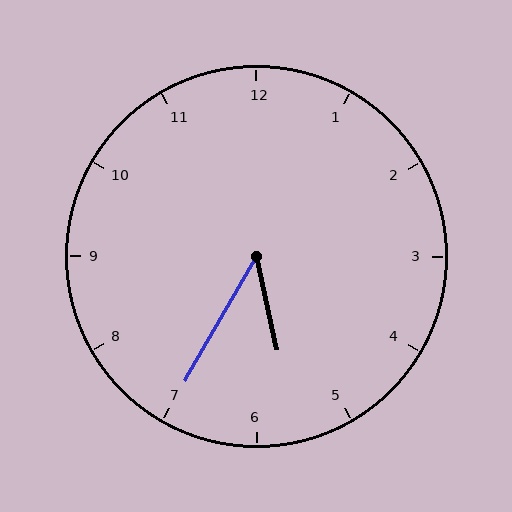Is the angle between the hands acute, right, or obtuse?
It is acute.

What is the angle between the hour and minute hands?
Approximately 42 degrees.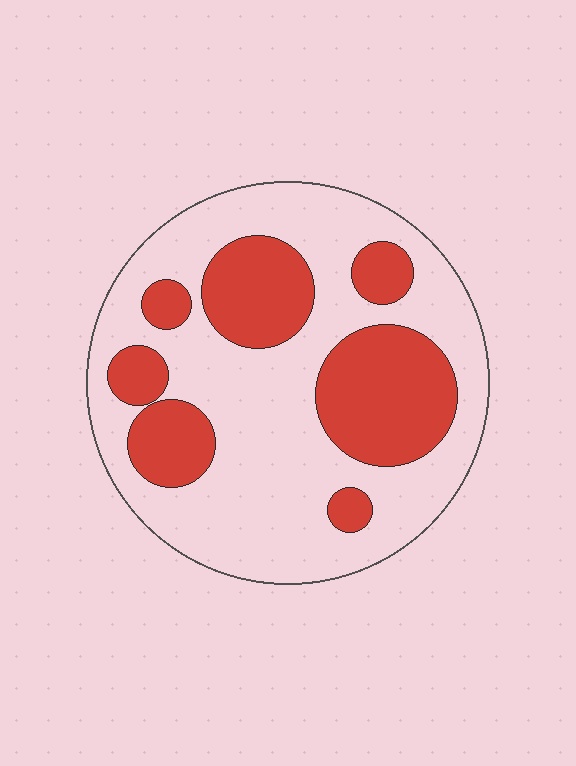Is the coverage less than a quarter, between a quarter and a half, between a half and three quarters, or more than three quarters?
Between a quarter and a half.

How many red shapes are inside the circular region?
7.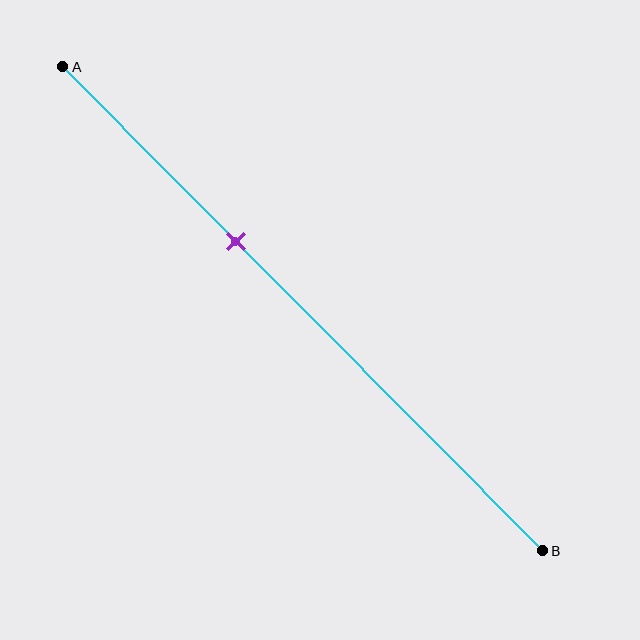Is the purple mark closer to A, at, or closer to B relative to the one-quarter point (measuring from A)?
The purple mark is closer to point B than the one-quarter point of segment AB.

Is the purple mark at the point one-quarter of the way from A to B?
No, the mark is at about 35% from A, not at the 25% one-quarter point.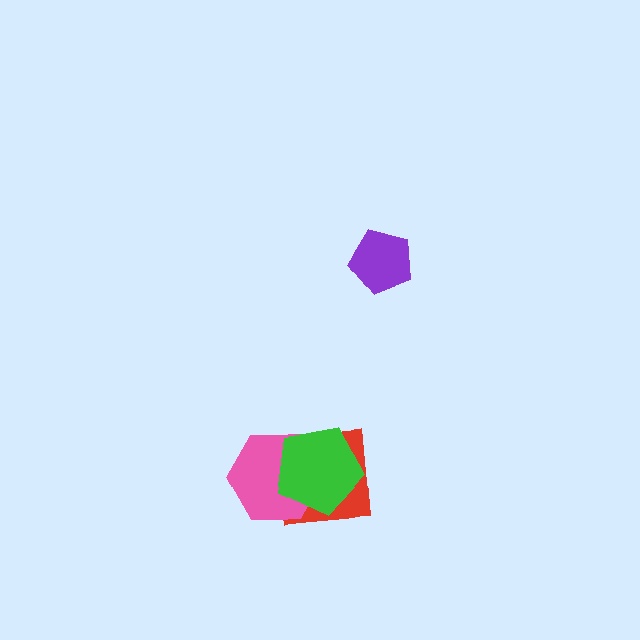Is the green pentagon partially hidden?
No, no other shape covers it.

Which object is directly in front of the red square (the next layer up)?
The pink hexagon is directly in front of the red square.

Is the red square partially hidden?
Yes, it is partially covered by another shape.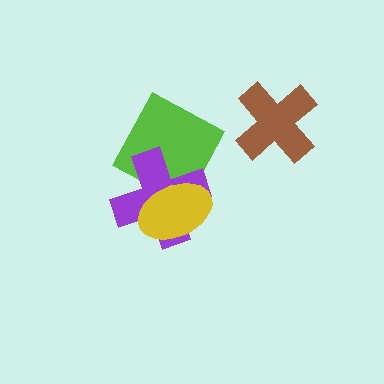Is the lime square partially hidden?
Yes, it is partially covered by another shape.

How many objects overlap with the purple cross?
2 objects overlap with the purple cross.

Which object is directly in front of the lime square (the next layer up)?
The purple cross is directly in front of the lime square.